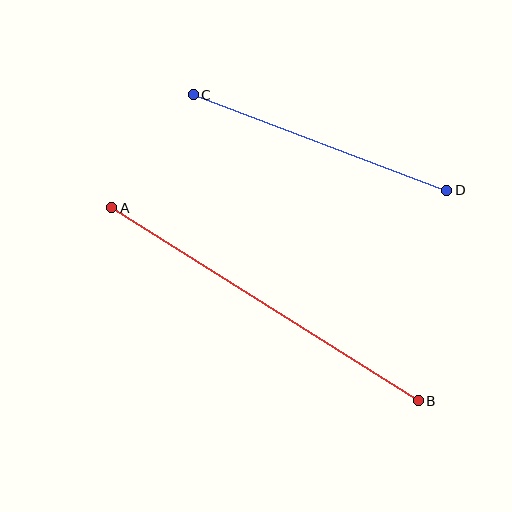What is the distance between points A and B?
The distance is approximately 362 pixels.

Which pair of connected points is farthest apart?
Points A and B are farthest apart.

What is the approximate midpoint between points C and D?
The midpoint is at approximately (320, 142) pixels.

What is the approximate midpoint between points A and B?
The midpoint is at approximately (265, 304) pixels.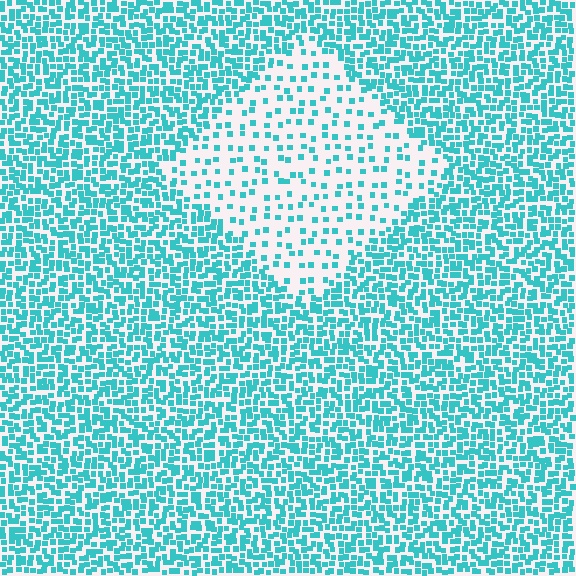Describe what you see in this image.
The image contains small cyan elements arranged at two different densities. A diamond-shaped region is visible where the elements are less densely packed than the surrounding area.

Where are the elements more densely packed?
The elements are more densely packed outside the diamond boundary.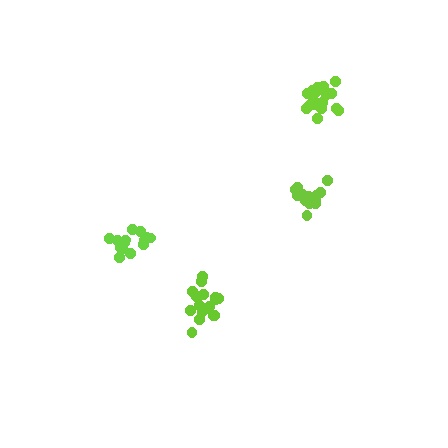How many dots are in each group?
Group 1: 18 dots, Group 2: 17 dots, Group 3: 16 dots, Group 4: 14 dots (65 total).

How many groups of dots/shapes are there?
There are 4 groups.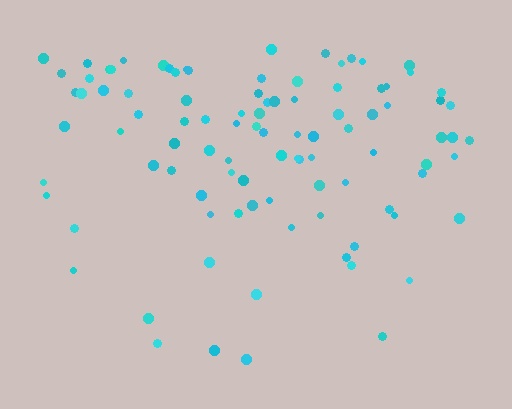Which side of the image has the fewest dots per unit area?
The bottom.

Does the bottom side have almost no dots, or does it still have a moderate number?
Still a moderate number, just noticeably fewer than the top.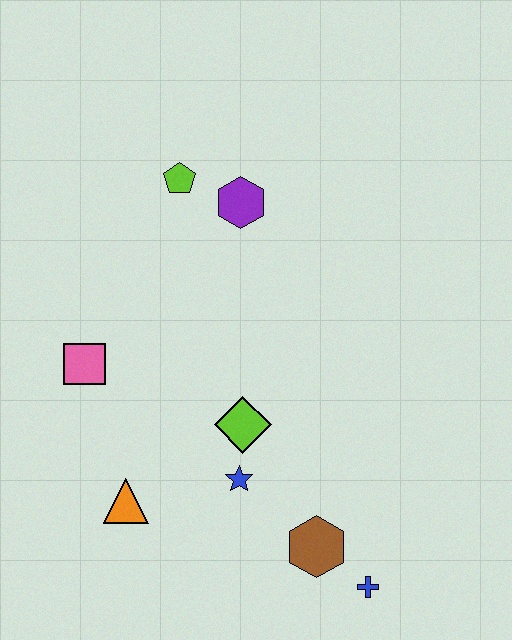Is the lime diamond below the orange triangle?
No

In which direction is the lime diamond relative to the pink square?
The lime diamond is to the right of the pink square.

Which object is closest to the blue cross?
The brown hexagon is closest to the blue cross.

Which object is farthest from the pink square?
The blue cross is farthest from the pink square.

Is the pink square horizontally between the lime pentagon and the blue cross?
No